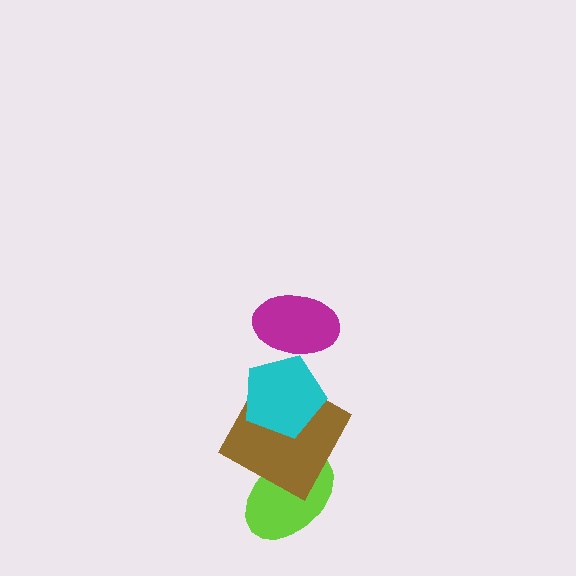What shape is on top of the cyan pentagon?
The magenta ellipse is on top of the cyan pentagon.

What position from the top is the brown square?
The brown square is 3rd from the top.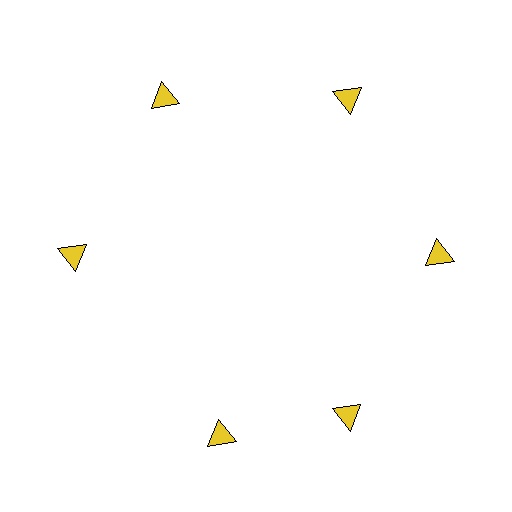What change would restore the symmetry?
The symmetry would be restored by rotating it back into even spacing with its neighbors so that all 6 triangles sit at equal angles and equal distance from the center.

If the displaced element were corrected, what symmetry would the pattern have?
It would have 6-fold rotational symmetry — the pattern would map onto itself every 60 degrees.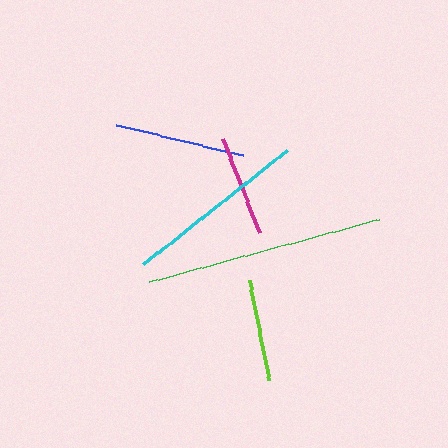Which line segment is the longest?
The green line is the longest at approximately 239 pixels.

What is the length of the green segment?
The green segment is approximately 239 pixels long.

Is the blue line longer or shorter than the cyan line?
The cyan line is longer than the blue line.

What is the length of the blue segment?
The blue segment is approximately 130 pixels long.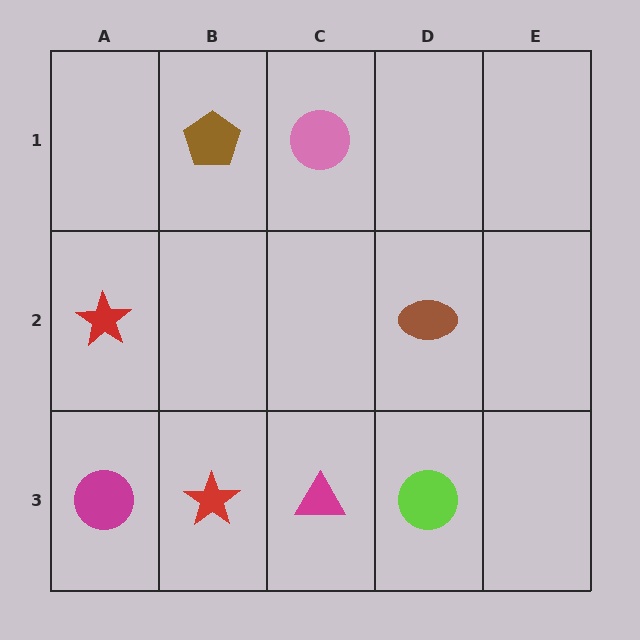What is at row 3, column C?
A magenta triangle.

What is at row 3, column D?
A lime circle.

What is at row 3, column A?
A magenta circle.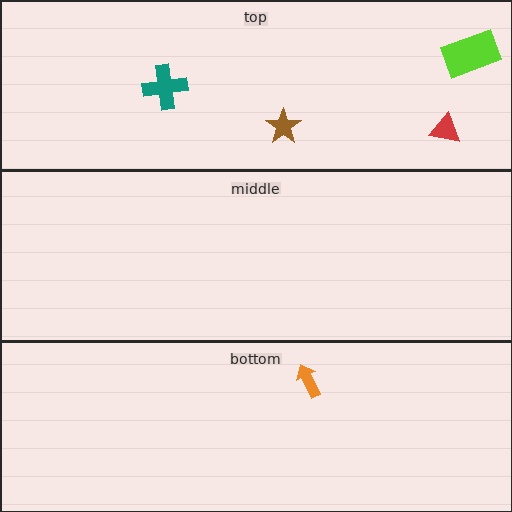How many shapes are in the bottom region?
1.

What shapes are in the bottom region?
The orange arrow.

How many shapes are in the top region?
4.